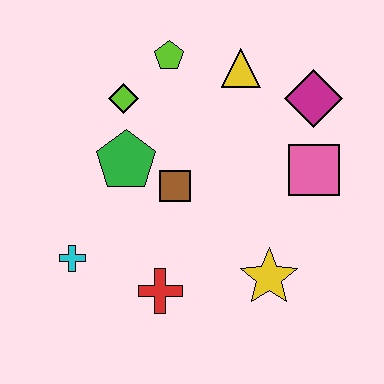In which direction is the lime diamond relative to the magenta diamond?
The lime diamond is to the left of the magenta diamond.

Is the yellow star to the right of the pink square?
No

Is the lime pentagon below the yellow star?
No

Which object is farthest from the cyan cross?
The magenta diamond is farthest from the cyan cross.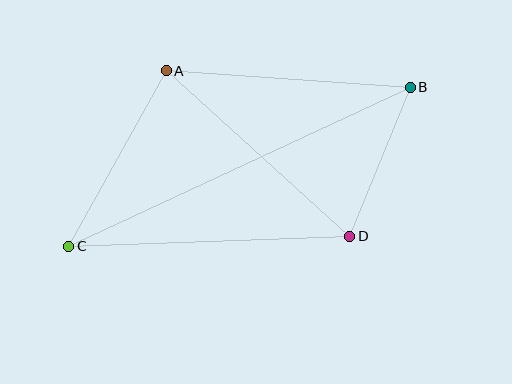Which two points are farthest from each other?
Points B and C are farthest from each other.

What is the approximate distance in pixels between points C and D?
The distance between C and D is approximately 281 pixels.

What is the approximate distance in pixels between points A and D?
The distance between A and D is approximately 247 pixels.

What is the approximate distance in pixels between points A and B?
The distance between A and B is approximately 244 pixels.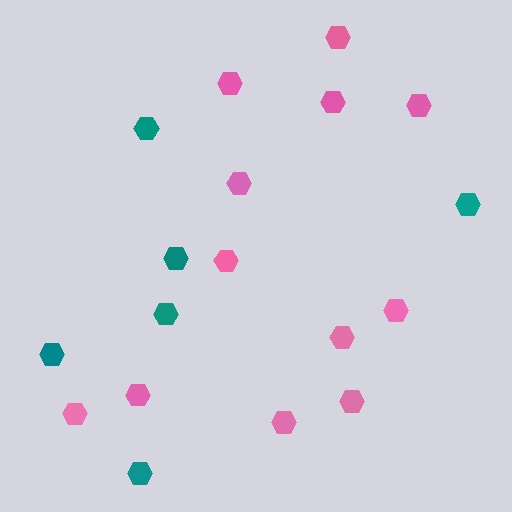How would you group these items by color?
There are 2 groups: one group of teal hexagons (6) and one group of pink hexagons (12).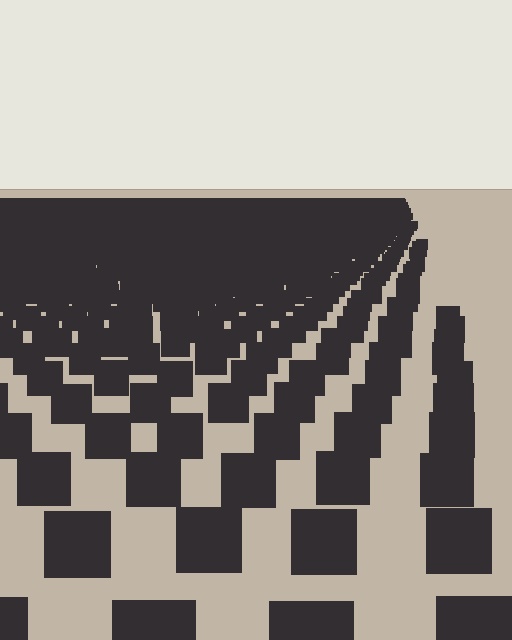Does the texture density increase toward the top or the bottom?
Density increases toward the top.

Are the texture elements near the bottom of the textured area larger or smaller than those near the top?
Larger. Near the bottom, elements are closer to the viewer and appear at a bigger on-screen size.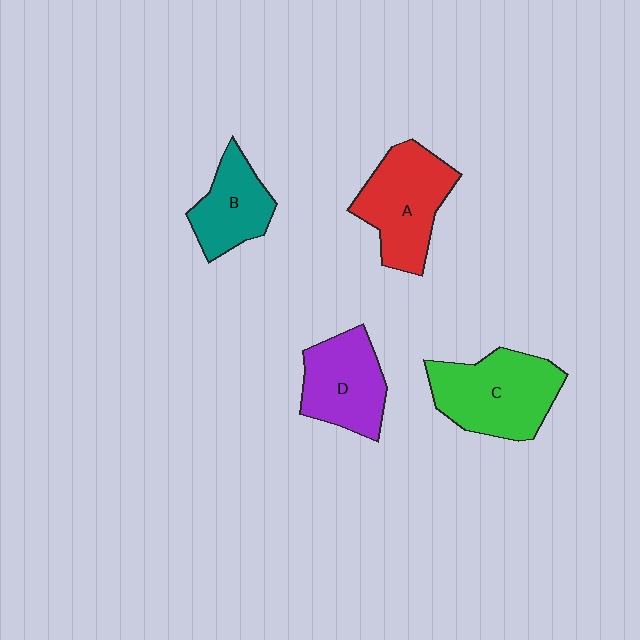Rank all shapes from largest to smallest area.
From largest to smallest: C (green), A (red), D (purple), B (teal).